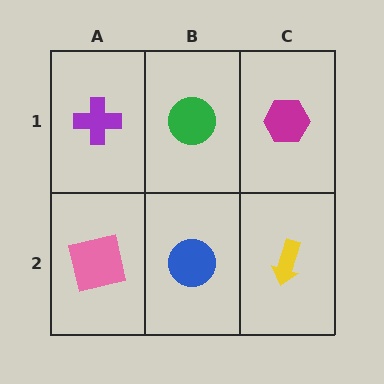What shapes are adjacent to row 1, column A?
A pink square (row 2, column A), a green circle (row 1, column B).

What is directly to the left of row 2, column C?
A blue circle.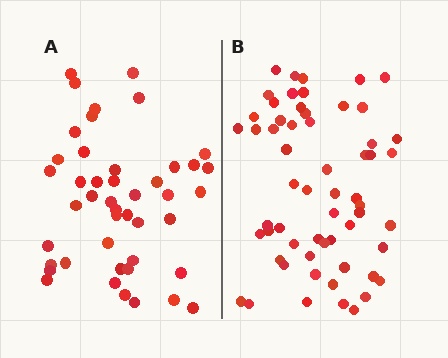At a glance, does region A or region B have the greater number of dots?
Region B (the right region) has more dots.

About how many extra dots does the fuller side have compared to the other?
Region B has approximately 15 more dots than region A.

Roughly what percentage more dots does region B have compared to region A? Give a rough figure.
About 30% more.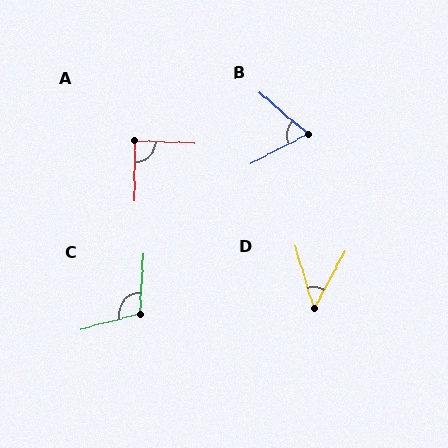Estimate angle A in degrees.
Approximately 89 degrees.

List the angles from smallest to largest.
D (45°), B (67°), A (89°), C (108°).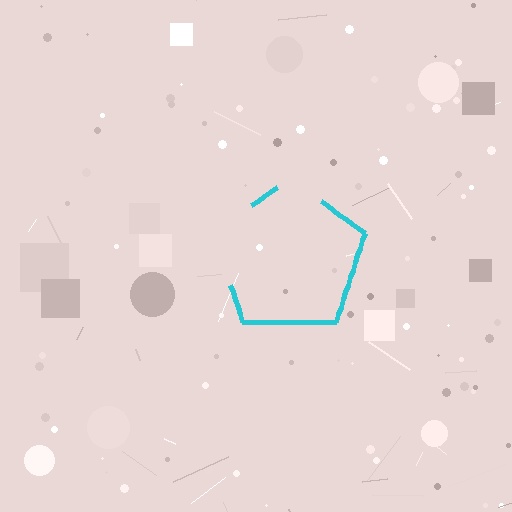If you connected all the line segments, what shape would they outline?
They would outline a pentagon.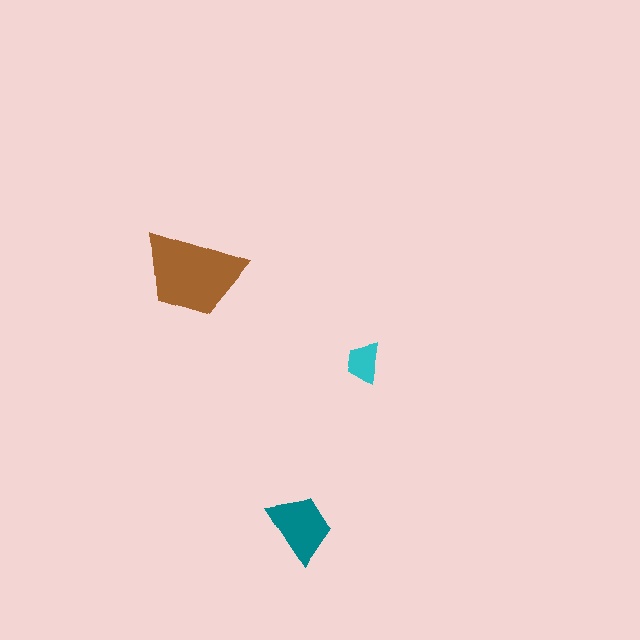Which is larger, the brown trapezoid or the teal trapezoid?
The brown one.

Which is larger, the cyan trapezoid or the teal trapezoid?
The teal one.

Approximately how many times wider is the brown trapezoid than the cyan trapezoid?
About 2.5 times wider.